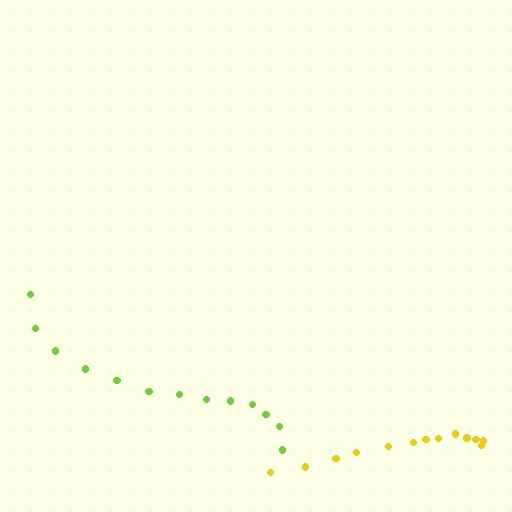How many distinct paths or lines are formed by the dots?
There are 2 distinct paths.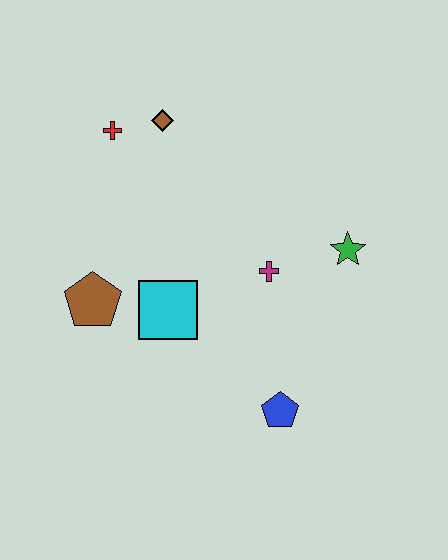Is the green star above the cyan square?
Yes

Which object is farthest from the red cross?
The blue pentagon is farthest from the red cross.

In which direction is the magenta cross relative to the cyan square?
The magenta cross is to the right of the cyan square.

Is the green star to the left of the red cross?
No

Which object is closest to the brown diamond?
The red cross is closest to the brown diamond.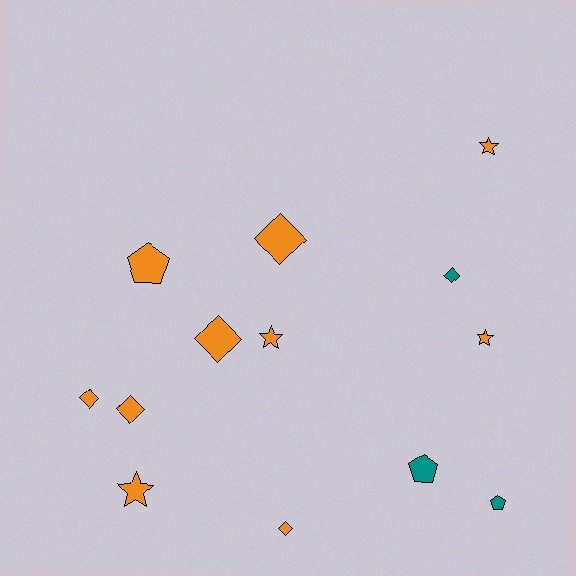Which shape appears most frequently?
Diamond, with 6 objects.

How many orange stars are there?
There are 4 orange stars.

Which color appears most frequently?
Orange, with 10 objects.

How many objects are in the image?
There are 13 objects.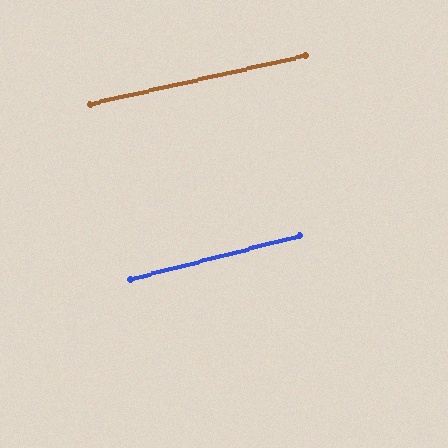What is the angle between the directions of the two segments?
Approximately 2 degrees.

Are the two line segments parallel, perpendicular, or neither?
Parallel — their directions differ by only 1.6°.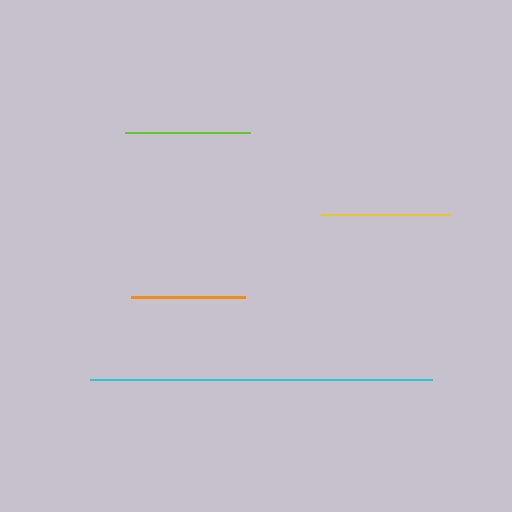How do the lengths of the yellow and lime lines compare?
The yellow and lime lines are approximately the same length.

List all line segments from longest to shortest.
From longest to shortest: cyan, yellow, lime, orange.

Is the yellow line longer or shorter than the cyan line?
The cyan line is longer than the yellow line.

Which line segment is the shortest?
The orange line is the shortest at approximately 114 pixels.